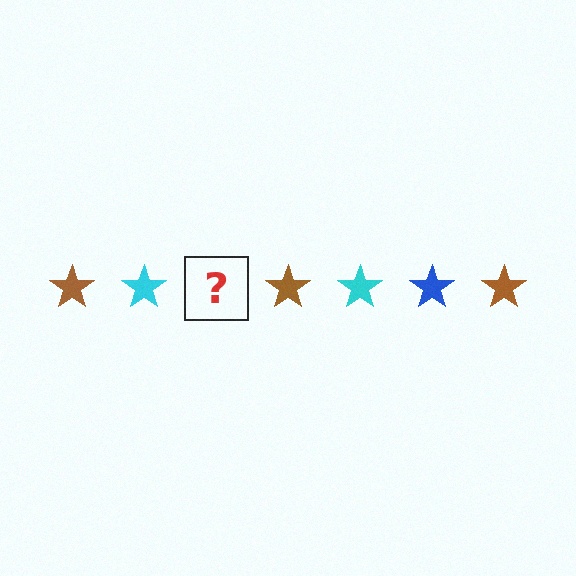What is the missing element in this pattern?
The missing element is a blue star.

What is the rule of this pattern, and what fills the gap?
The rule is that the pattern cycles through brown, cyan, blue stars. The gap should be filled with a blue star.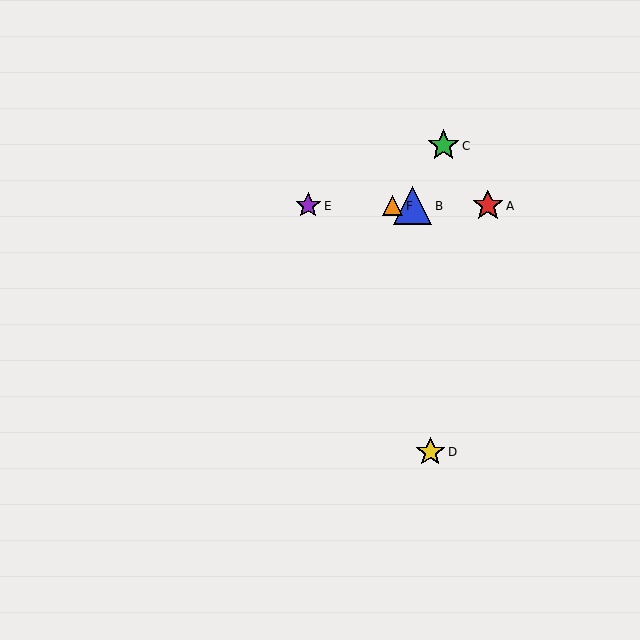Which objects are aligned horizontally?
Objects A, B, E, F are aligned horizontally.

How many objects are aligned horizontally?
4 objects (A, B, E, F) are aligned horizontally.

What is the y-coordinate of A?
Object A is at y≈206.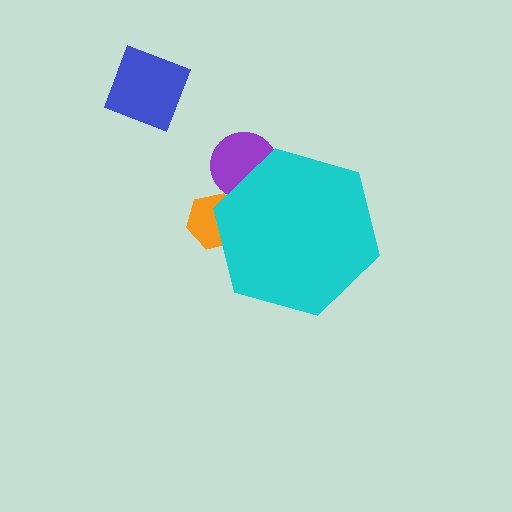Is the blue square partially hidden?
No, the blue square is fully visible.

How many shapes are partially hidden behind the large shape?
2 shapes are partially hidden.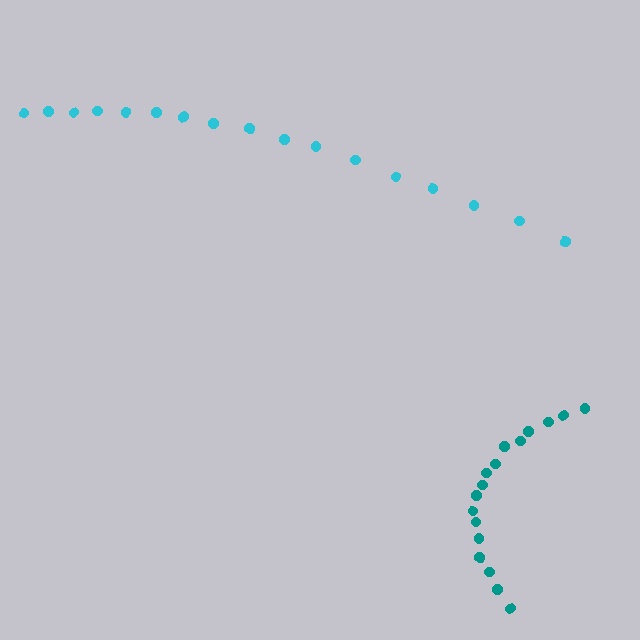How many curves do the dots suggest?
There are 2 distinct paths.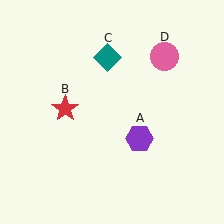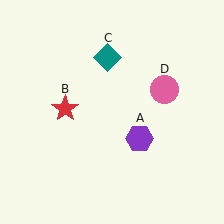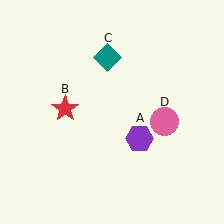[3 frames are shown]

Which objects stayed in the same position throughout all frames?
Purple hexagon (object A) and red star (object B) and teal diamond (object C) remained stationary.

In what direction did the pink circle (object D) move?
The pink circle (object D) moved down.